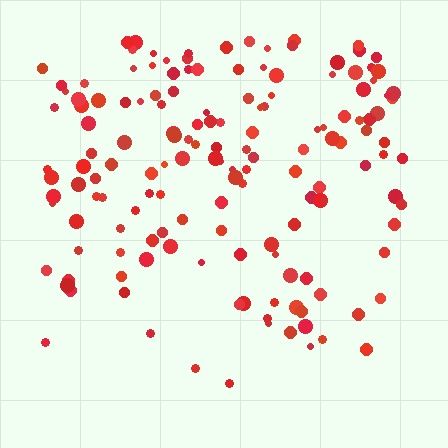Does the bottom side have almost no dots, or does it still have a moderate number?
Still a moderate number, just noticeably fewer than the top.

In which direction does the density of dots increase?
From bottom to top, with the top side densest.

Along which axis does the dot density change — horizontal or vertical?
Vertical.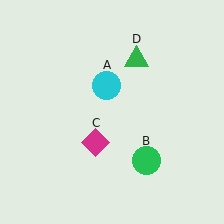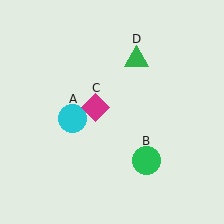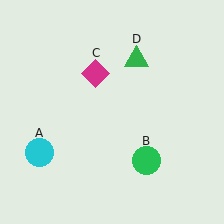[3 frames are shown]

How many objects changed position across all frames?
2 objects changed position: cyan circle (object A), magenta diamond (object C).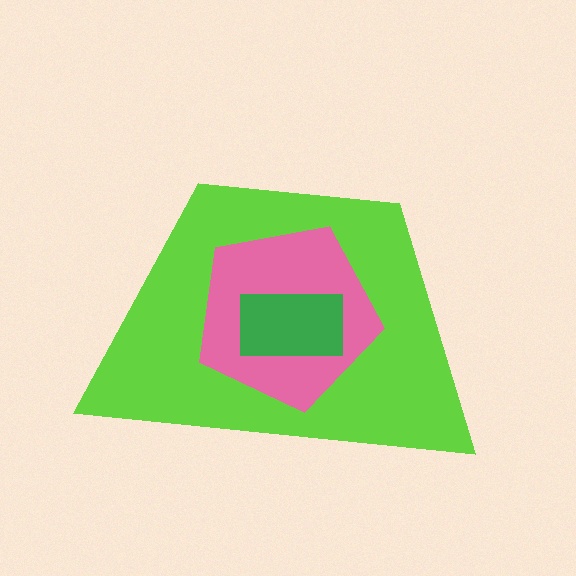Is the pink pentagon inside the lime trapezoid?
Yes.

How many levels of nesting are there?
3.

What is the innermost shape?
The green rectangle.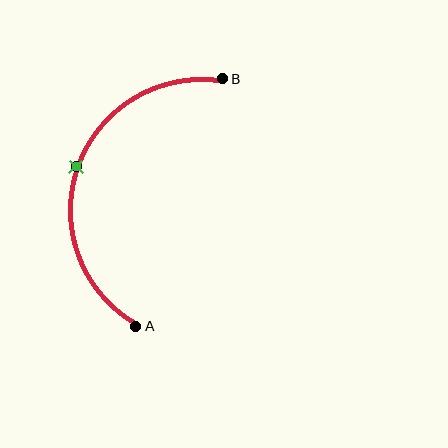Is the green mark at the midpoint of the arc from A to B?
Yes. The green mark lies on the arc at equal arc-length from both A and B — it is the arc midpoint.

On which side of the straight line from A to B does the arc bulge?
The arc bulges to the left of the straight line connecting A and B.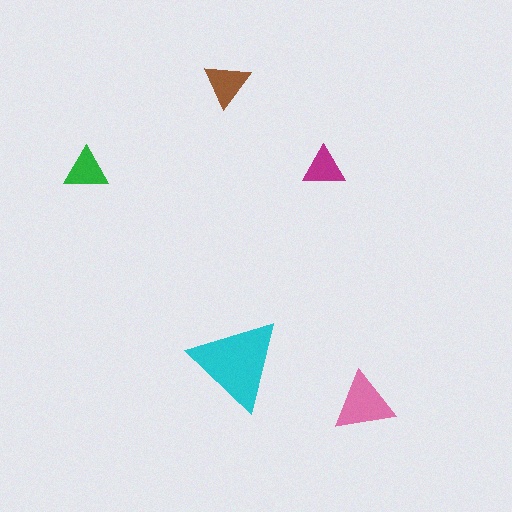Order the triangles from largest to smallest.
the cyan one, the pink one, the brown one, the green one, the magenta one.